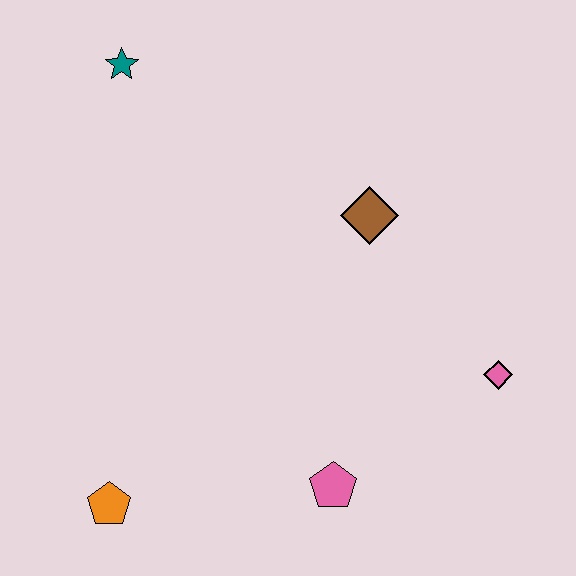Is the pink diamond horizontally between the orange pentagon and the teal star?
No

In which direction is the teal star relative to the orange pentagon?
The teal star is above the orange pentagon.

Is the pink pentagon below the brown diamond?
Yes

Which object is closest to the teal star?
The brown diamond is closest to the teal star.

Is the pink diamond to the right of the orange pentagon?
Yes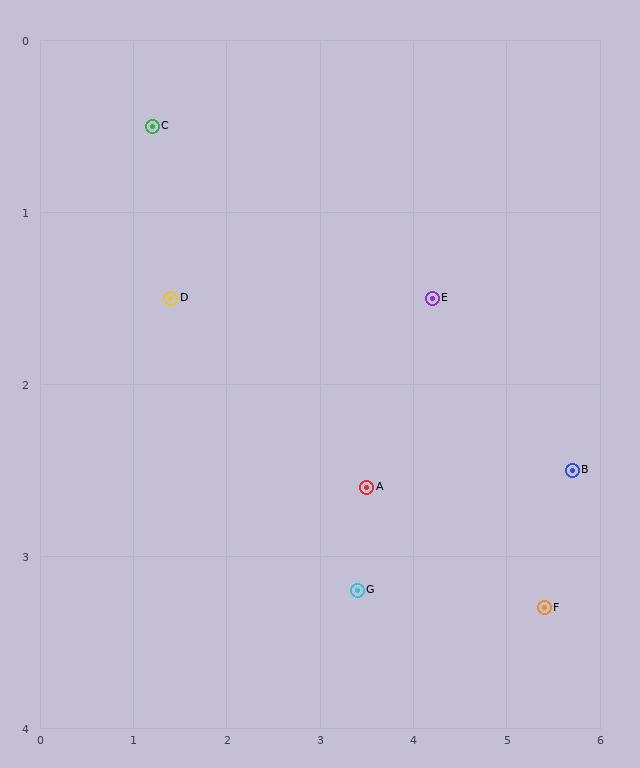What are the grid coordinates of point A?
Point A is at approximately (3.5, 2.6).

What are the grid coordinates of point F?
Point F is at approximately (5.4, 3.3).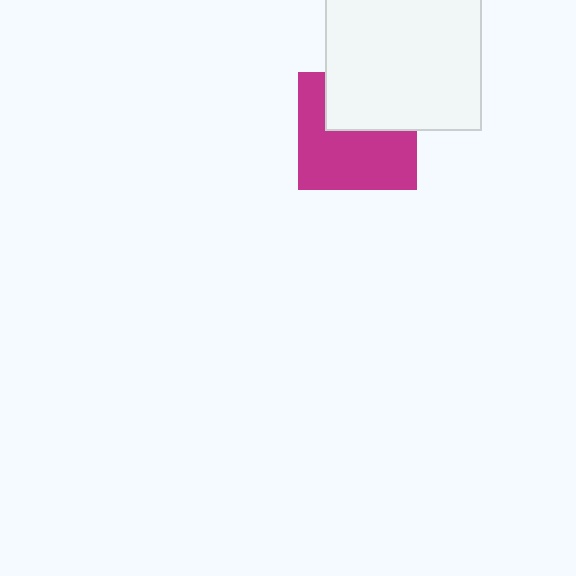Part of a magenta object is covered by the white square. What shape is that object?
It is a square.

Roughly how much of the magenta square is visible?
About half of it is visible (roughly 61%).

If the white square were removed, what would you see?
You would see the complete magenta square.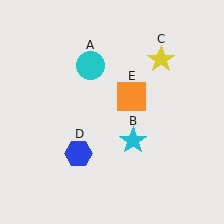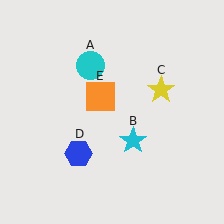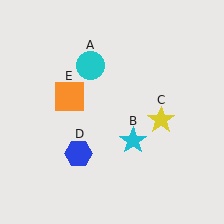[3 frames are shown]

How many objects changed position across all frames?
2 objects changed position: yellow star (object C), orange square (object E).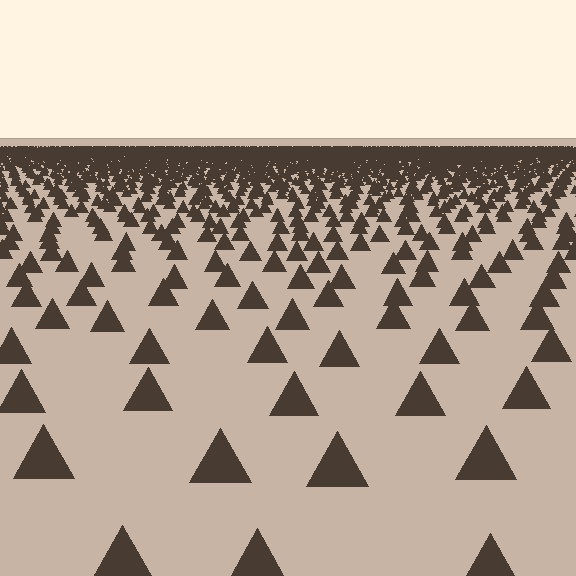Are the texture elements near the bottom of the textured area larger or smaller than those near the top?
Larger. Near the bottom, elements are closer to the viewer and appear at a bigger on-screen size.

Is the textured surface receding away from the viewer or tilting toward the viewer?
The surface is receding away from the viewer. Texture elements get smaller and denser toward the top.